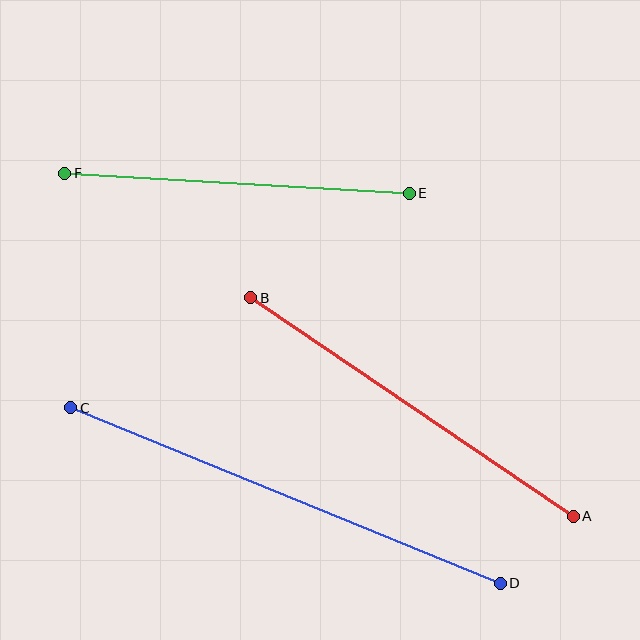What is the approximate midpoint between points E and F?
The midpoint is at approximately (237, 183) pixels.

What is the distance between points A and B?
The distance is approximately 390 pixels.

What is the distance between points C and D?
The distance is approximately 464 pixels.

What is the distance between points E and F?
The distance is approximately 345 pixels.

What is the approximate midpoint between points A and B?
The midpoint is at approximately (412, 407) pixels.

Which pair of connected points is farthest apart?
Points C and D are farthest apart.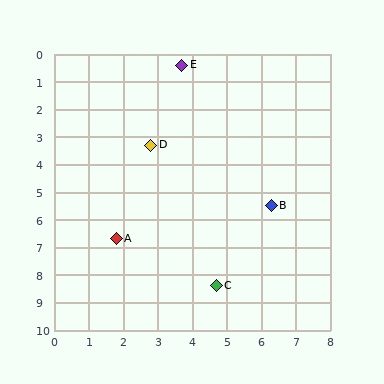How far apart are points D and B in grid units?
Points D and B are about 4.1 grid units apart.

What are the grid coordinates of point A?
Point A is at approximately (1.8, 6.7).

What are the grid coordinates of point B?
Point B is at approximately (6.3, 5.5).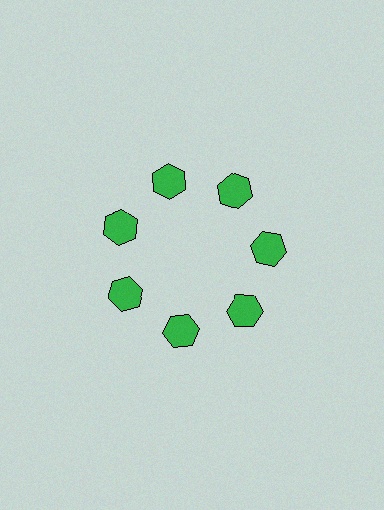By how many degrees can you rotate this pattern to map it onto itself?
The pattern maps onto itself every 51 degrees of rotation.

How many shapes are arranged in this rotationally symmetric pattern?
There are 7 shapes, arranged in 7 groups of 1.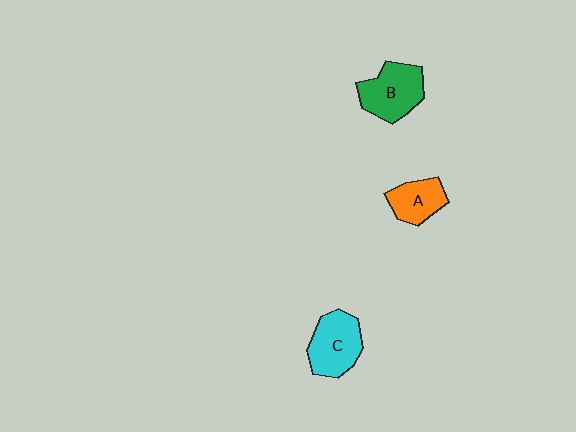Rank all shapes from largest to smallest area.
From largest to smallest: B (green), C (cyan), A (orange).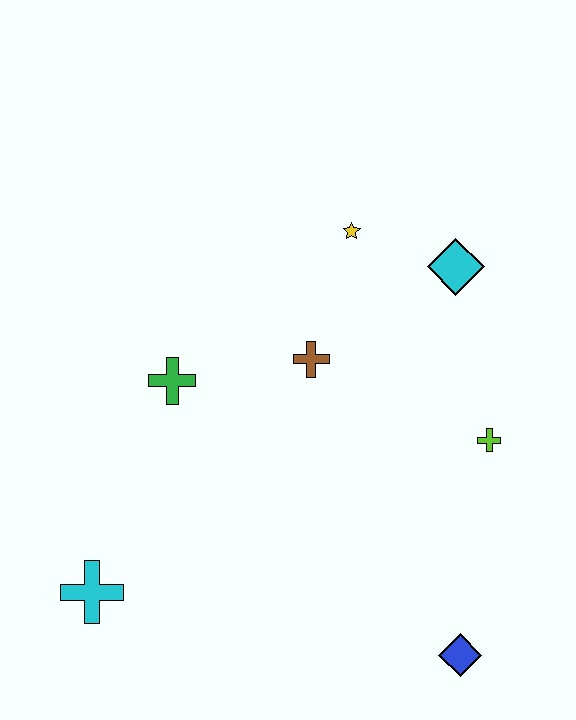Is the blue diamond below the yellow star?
Yes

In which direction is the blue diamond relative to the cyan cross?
The blue diamond is to the right of the cyan cross.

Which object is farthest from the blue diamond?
The yellow star is farthest from the blue diamond.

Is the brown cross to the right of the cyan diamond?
No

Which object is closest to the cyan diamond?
The yellow star is closest to the cyan diamond.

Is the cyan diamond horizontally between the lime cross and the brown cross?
Yes